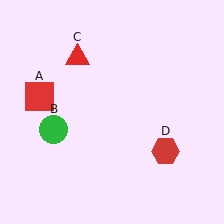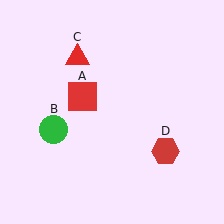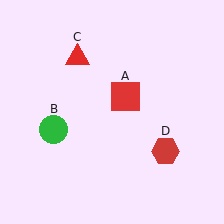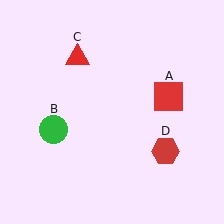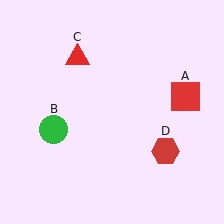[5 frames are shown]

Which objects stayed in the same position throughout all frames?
Green circle (object B) and red triangle (object C) and red hexagon (object D) remained stationary.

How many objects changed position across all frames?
1 object changed position: red square (object A).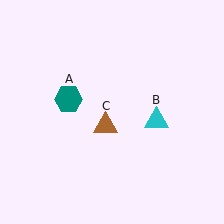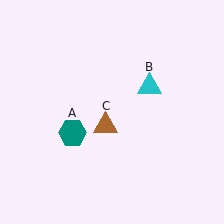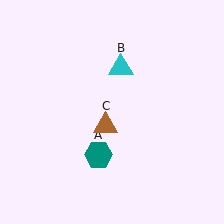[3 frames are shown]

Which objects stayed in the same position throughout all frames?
Brown triangle (object C) remained stationary.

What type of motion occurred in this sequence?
The teal hexagon (object A), cyan triangle (object B) rotated counterclockwise around the center of the scene.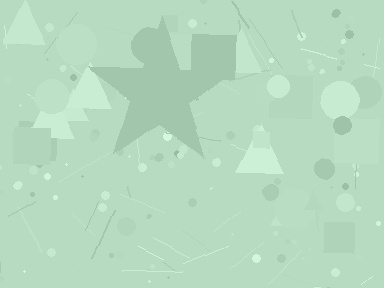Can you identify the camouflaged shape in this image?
The camouflaged shape is a star.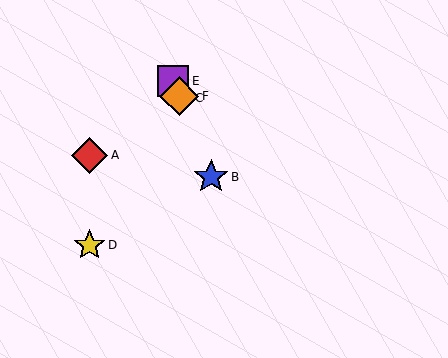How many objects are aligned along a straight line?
4 objects (B, C, E, F) are aligned along a straight line.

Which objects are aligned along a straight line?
Objects B, C, E, F are aligned along a straight line.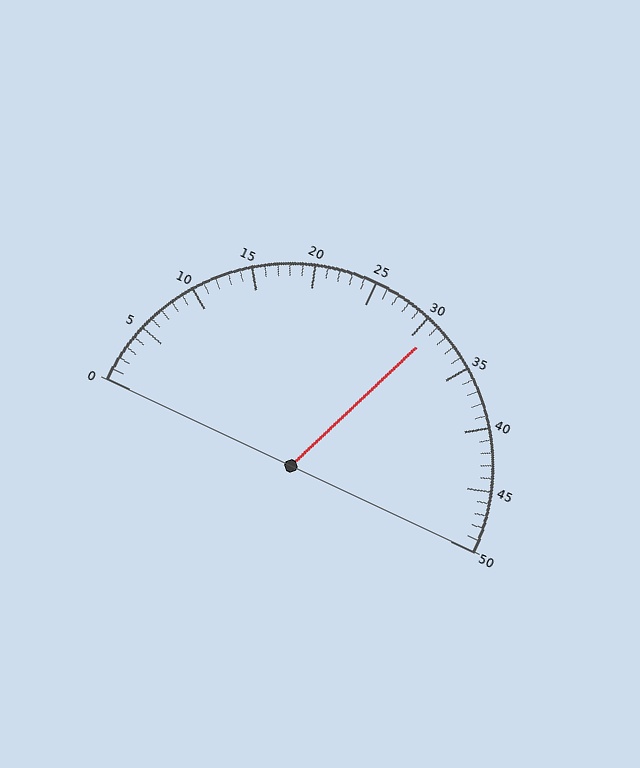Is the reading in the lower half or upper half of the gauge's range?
The reading is in the upper half of the range (0 to 50).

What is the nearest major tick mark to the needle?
The nearest major tick mark is 30.